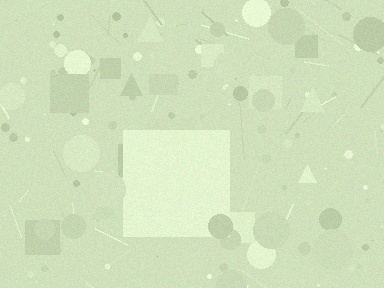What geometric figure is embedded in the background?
A square is embedded in the background.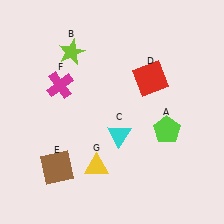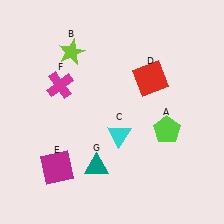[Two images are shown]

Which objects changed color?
E changed from brown to magenta. G changed from yellow to teal.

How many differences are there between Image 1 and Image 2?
There are 2 differences between the two images.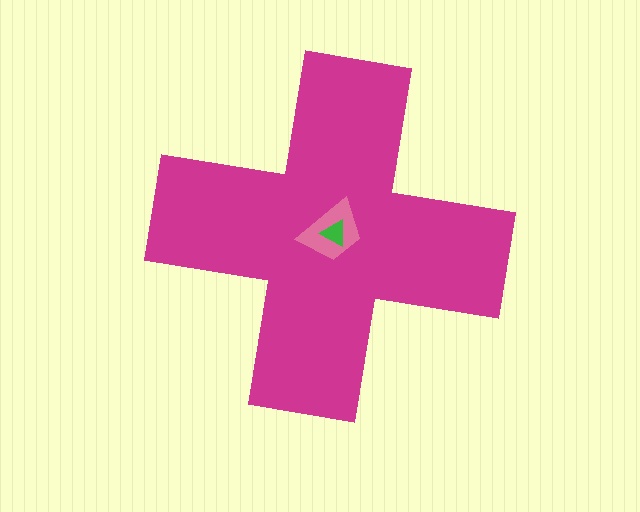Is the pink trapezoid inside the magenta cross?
Yes.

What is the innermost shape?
The green triangle.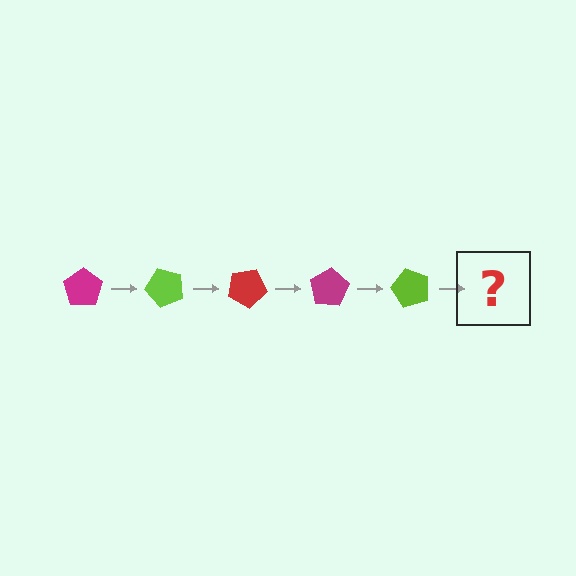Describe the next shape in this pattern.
It should be a red pentagon, rotated 250 degrees from the start.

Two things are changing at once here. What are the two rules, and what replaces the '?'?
The two rules are that it rotates 50 degrees each step and the color cycles through magenta, lime, and red. The '?' should be a red pentagon, rotated 250 degrees from the start.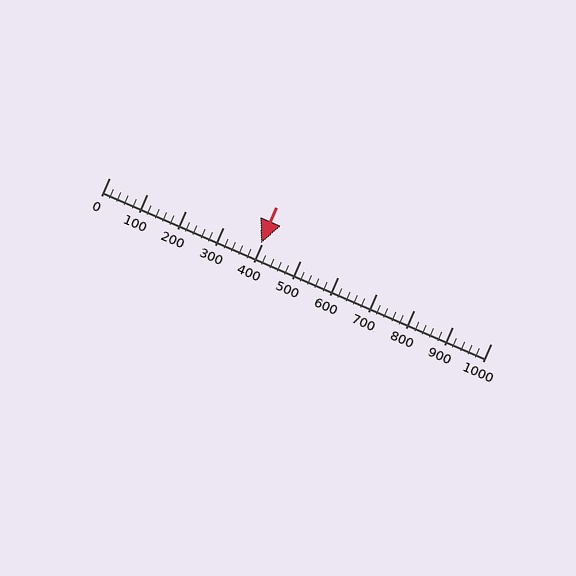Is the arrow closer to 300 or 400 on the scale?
The arrow is closer to 400.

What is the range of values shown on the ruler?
The ruler shows values from 0 to 1000.